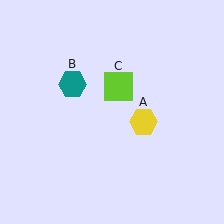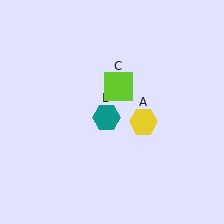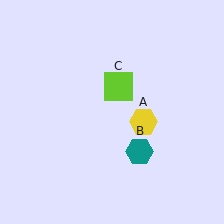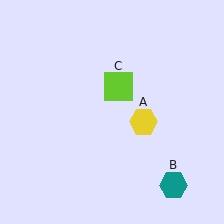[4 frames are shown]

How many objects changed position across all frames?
1 object changed position: teal hexagon (object B).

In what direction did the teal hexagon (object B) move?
The teal hexagon (object B) moved down and to the right.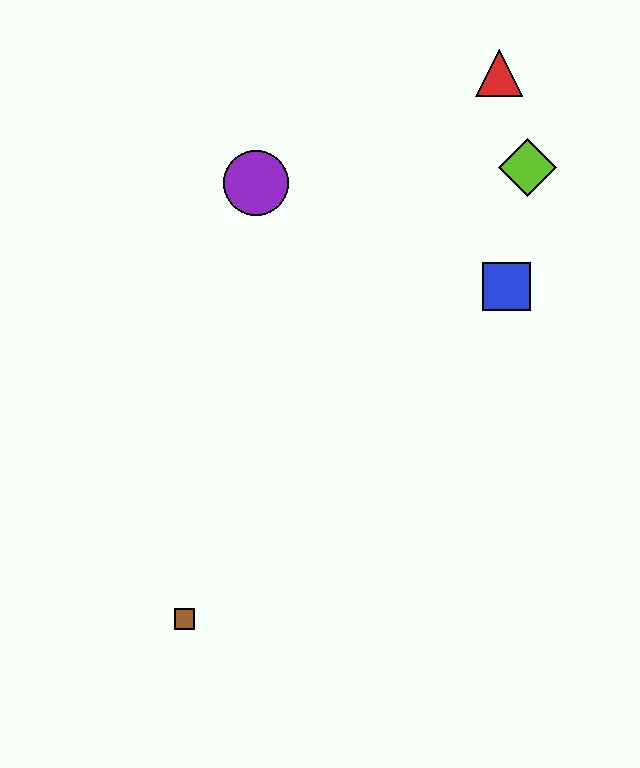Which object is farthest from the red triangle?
The brown square is farthest from the red triangle.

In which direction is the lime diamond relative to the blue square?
The lime diamond is above the blue square.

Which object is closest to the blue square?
The lime diamond is closest to the blue square.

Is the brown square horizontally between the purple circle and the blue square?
No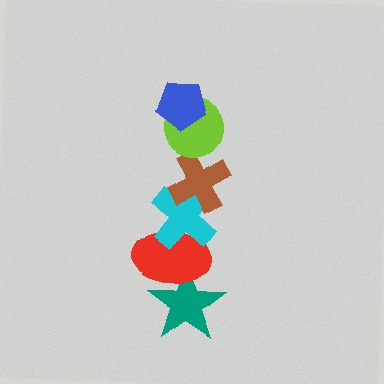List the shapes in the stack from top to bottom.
From top to bottom: the blue pentagon, the lime circle, the brown cross, the cyan cross, the red ellipse, the teal star.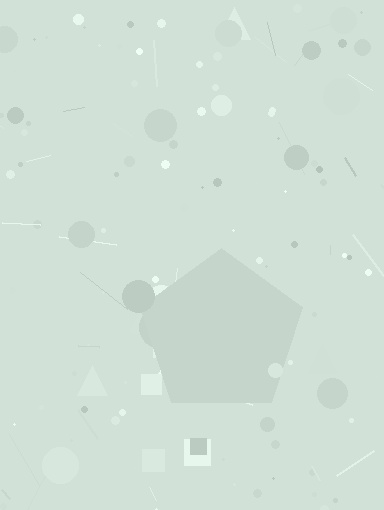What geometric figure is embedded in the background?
A pentagon is embedded in the background.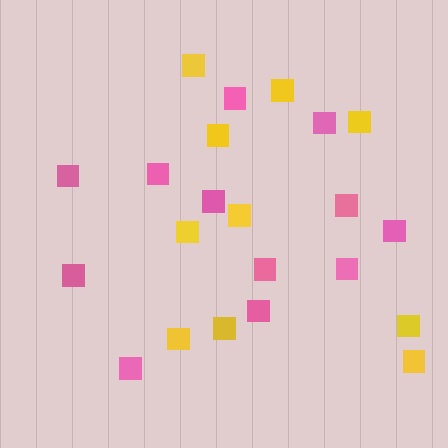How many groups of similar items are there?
There are 2 groups: one group of pink squares (12) and one group of yellow squares (10).